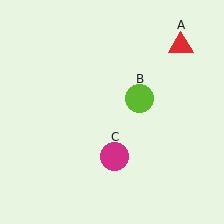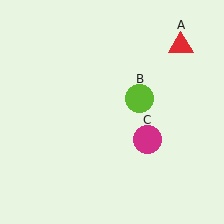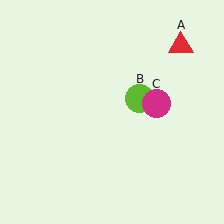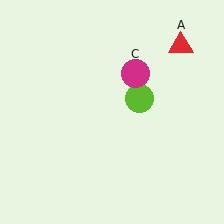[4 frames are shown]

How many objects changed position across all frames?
1 object changed position: magenta circle (object C).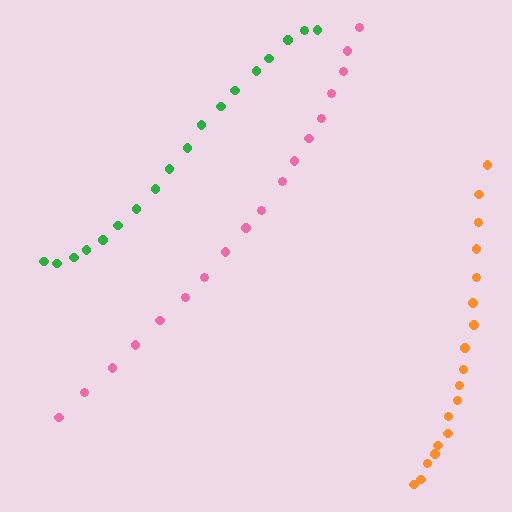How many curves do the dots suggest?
There are 3 distinct paths.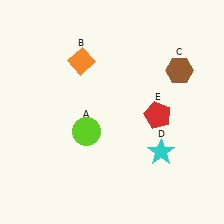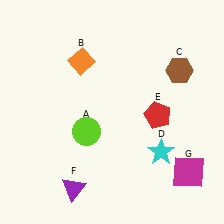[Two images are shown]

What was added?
A purple triangle (F), a magenta square (G) were added in Image 2.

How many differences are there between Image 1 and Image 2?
There are 2 differences between the two images.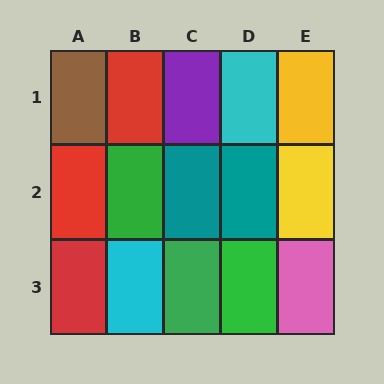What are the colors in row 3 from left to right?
Red, cyan, green, green, pink.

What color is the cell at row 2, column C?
Teal.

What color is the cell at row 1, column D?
Cyan.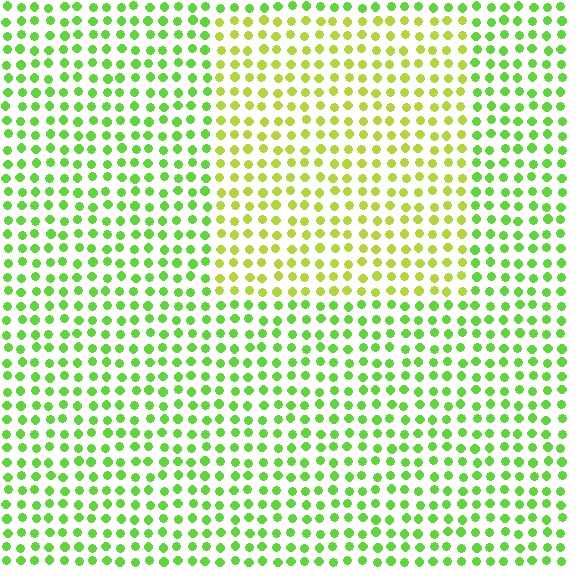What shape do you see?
I see a rectangle.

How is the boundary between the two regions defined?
The boundary is defined purely by a slight shift in hue (about 32 degrees). Spacing, size, and orientation are identical on both sides.